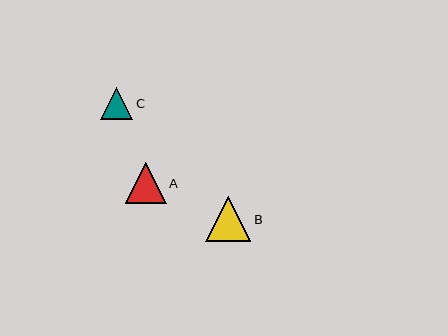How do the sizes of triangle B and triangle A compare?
Triangle B and triangle A are approximately the same size.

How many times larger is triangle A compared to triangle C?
Triangle A is approximately 1.3 times the size of triangle C.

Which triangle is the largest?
Triangle B is the largest with a size of approximately 45 pixels.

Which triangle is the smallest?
Triangle C is the smallest with a size of approximately 32 pixels.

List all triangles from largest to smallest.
From largest to smallest: B, A, C.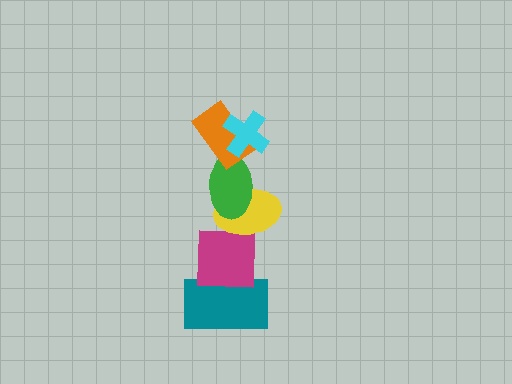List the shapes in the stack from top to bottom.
From top to bottom: the cyan cross, the orange rectangle, the green ellipse, the yellow ellipse, the magenta square, the teal rectangle.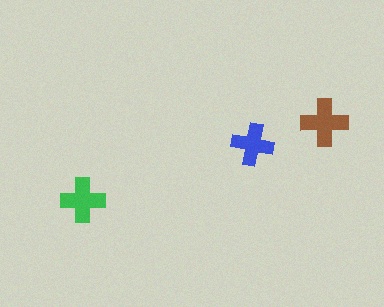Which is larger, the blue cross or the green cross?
The green one.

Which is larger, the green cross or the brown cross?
The brown one.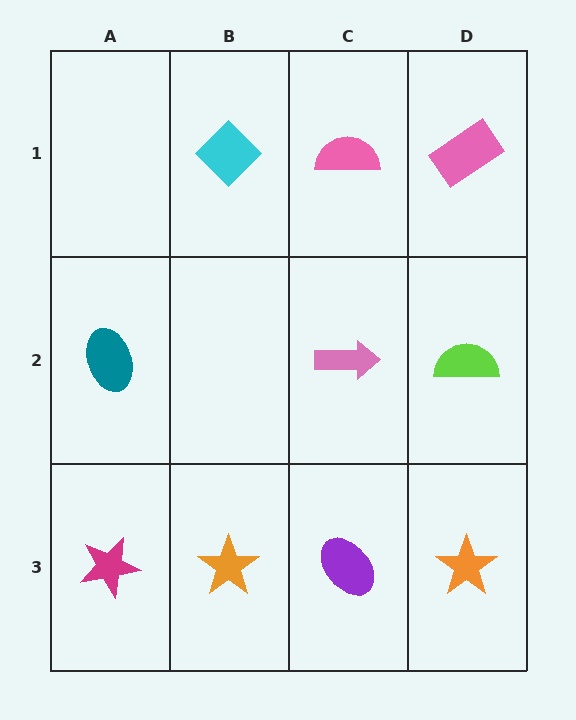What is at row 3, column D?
An orange star.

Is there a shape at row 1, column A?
No, that cell is empty.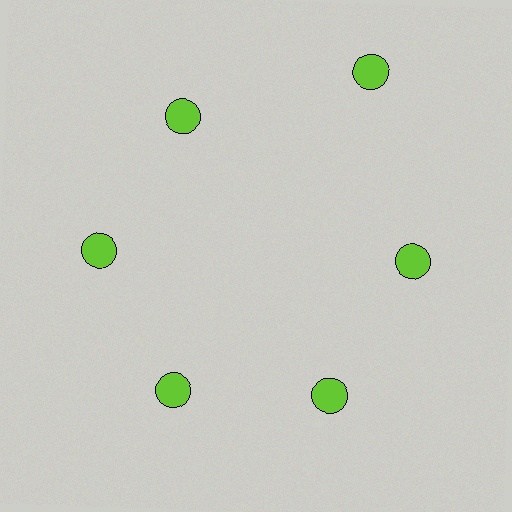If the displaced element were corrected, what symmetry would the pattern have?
It would have 6-fold rotational symmetry — the pattern would map onto itself every 60 degrees.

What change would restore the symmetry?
The symmetry would be restored by moving it inward, back onto the ring so that all 6 circles sit at equal angles and equal distance from the center.